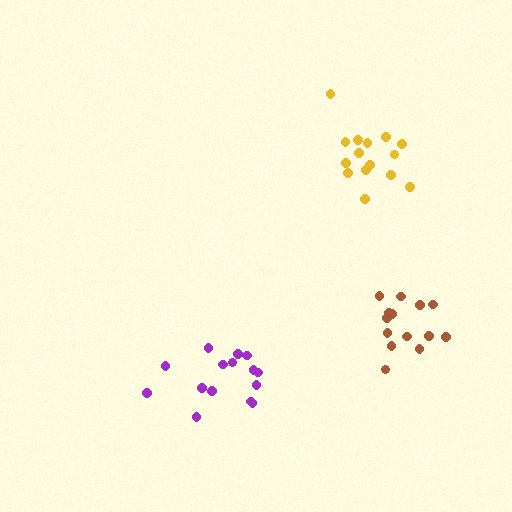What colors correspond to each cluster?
The clusters are colored: purple, yellow, brown.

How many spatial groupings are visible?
There are 3 spatial groupings.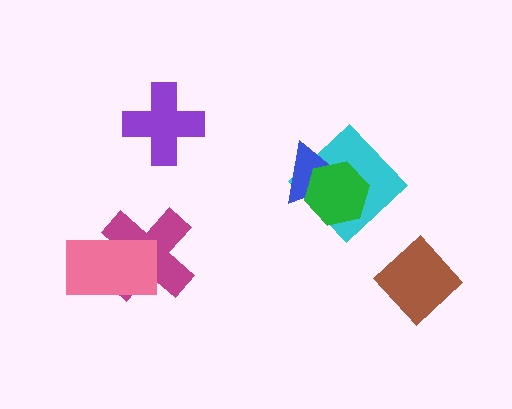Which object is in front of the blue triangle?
The green hexagon is in front of the blue triangle.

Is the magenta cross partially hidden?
Yes, it is partially covered by another shape.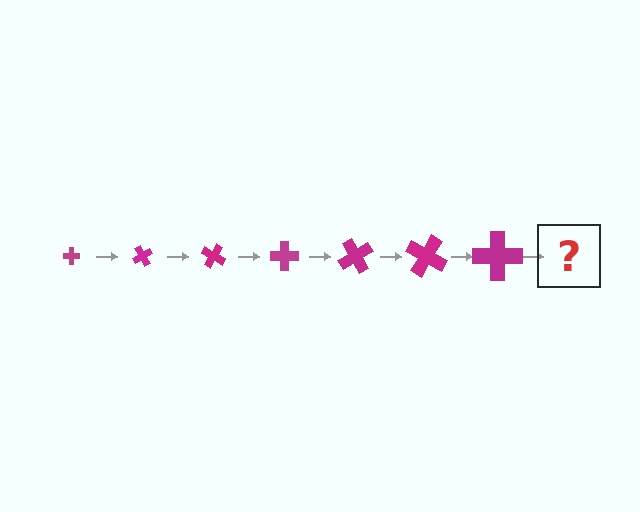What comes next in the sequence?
The next element should be a cross, larger than the previous one and rotated 420 degrees from the start.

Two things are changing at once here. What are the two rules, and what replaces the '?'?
The two rules are that the cross grows larger each step and it rotates 60 degrees each step. The '?' should be a cross, larger than the previous one and rotated 420 degrees from the start.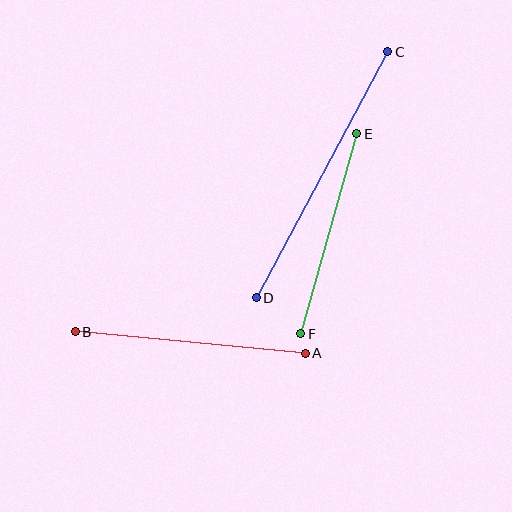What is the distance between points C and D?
The distance is approximately 279 pixels.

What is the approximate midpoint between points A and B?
The midpoint is at approximately (190, 343) pixels.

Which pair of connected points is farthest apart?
Points C and D are farthest apart.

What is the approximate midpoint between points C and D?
The midpoint is at approximately (322, 175) pixels.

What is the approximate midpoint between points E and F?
The midpoint is at approximately (329, 234) pixels.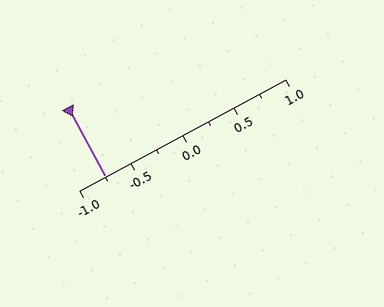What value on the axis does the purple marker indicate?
The marker indicates approximately -0.75.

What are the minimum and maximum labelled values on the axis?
The axis runs from -1.0 to 1.0.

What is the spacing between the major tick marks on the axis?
The major ticks are spaced 0.5 apart.